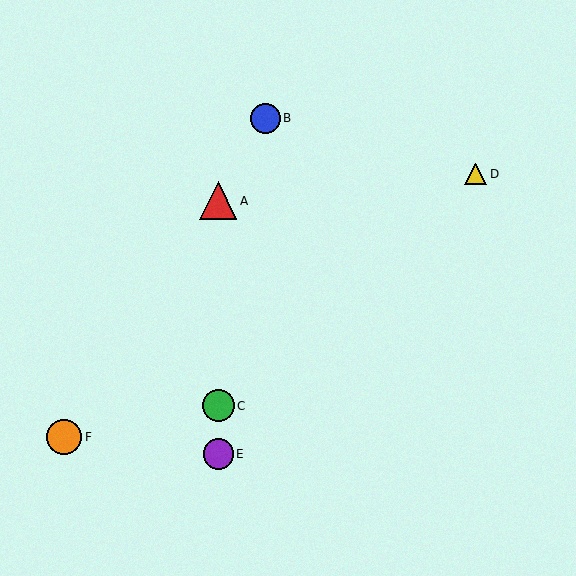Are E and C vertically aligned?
Yes, both are at x≈218.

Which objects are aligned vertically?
Objects A, C, E are aligned vertically.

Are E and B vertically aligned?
No, E is at x≈218 and B is at x≈265.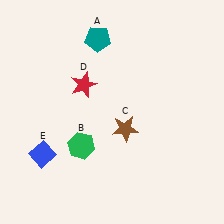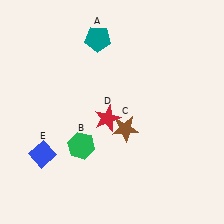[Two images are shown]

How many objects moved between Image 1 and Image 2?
1 object moved between the two images.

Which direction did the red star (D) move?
The red star (D) moved down.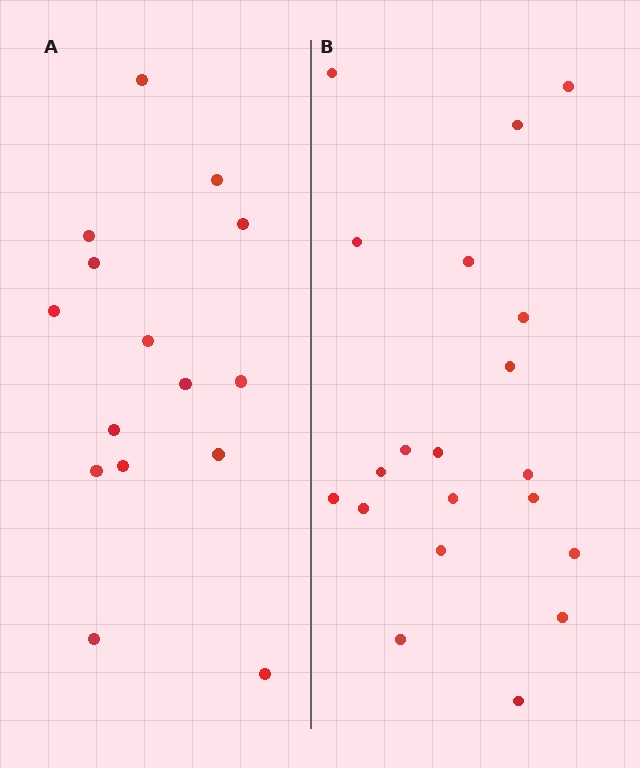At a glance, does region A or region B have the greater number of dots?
Region B (the right region) has more dots.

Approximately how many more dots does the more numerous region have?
Region B has about 5 more dots than region A.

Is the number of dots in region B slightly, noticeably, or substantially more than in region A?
Region B has noticeably more, but not dramatically so. The ratio is roughly 1.3 to 1.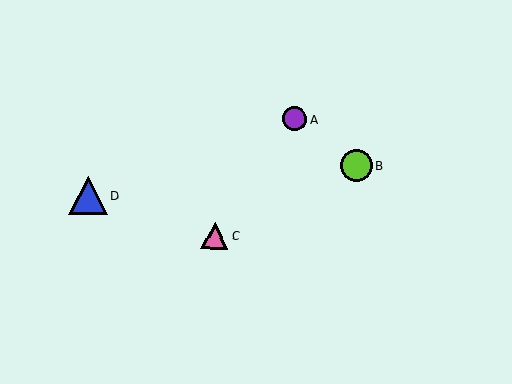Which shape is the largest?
The blue triangle (labeled D) is the largest.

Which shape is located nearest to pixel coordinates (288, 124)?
The purple circle (labeled A) at (294, 119) is nearest to that location.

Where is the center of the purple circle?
The center of the purple circle is at (294, 119).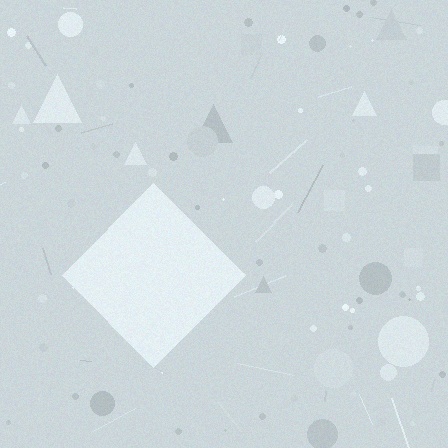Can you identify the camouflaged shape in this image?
The camouflaged shape is a diamond.